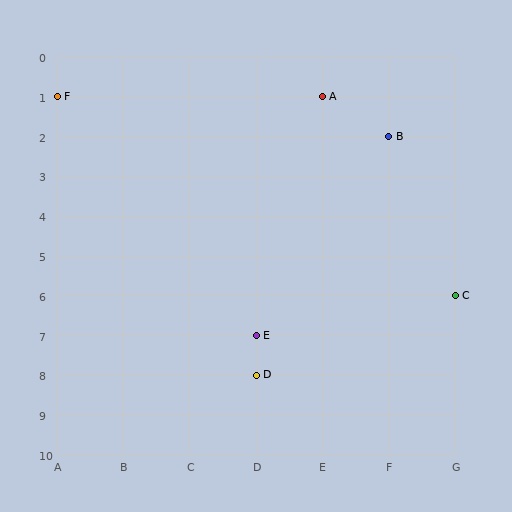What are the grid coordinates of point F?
Point F is at grid coordinates (A, 1).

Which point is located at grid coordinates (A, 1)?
Point F is at (A, 1).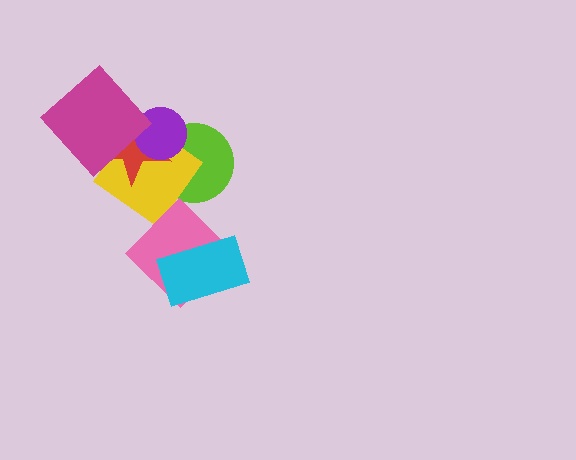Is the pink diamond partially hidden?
Yes, it is partially covered by another shape.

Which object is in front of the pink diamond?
The cyan rectangle is in front of the pink diamond.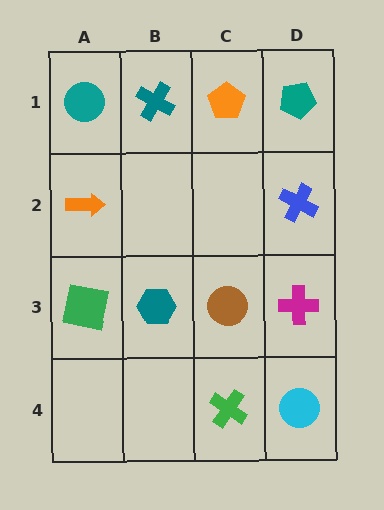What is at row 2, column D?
A blue cross.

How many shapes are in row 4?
2 shapes.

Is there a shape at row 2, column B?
No, that cell is empty.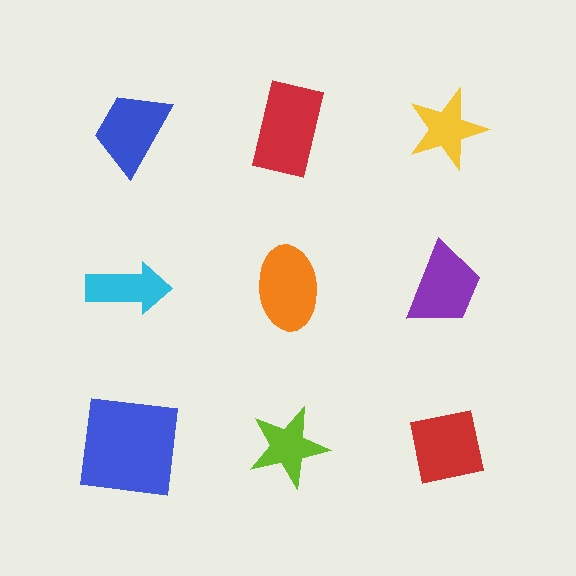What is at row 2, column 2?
An orange ellipse.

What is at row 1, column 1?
A blue trapezoid.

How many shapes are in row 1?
3 shapes.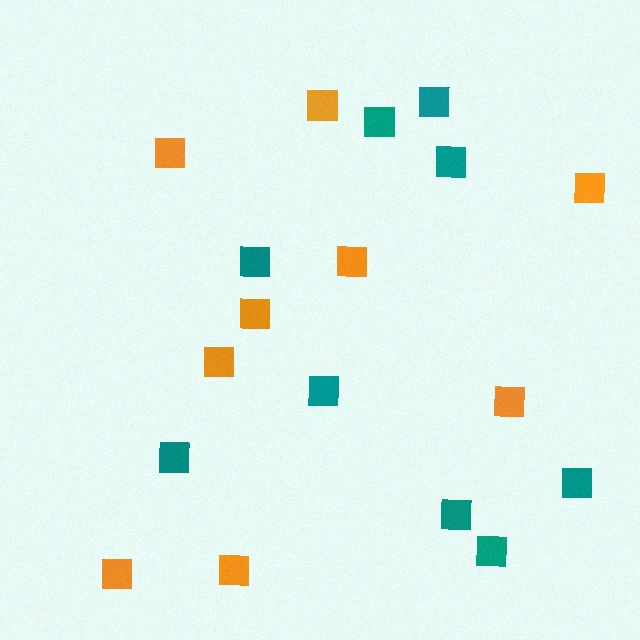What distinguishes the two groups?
There are 2 groups: one group of teal squares (9) and one group of orange squares (9).